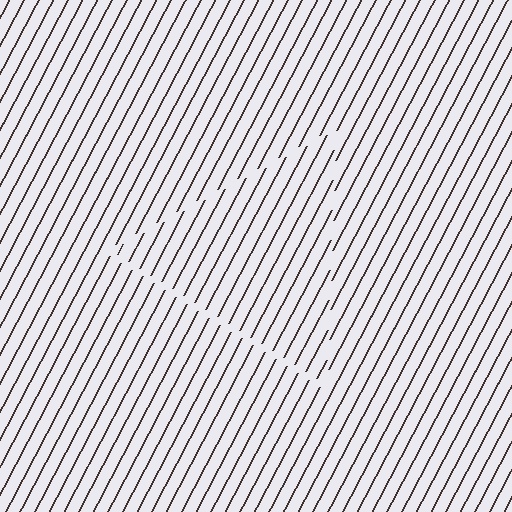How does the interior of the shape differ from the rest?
The interior of the shape contains the same grating, shifted by half a period — the contour is defined by the phase discontinuity where line-ends from the inner and outer gratings abut.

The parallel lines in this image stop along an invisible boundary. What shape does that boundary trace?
An illusory triangle. The interior of the shape contains the same grating, shifted by half a period — the contour is defined by the phase discontinuity where line-ends from the inner and outer gratings abut.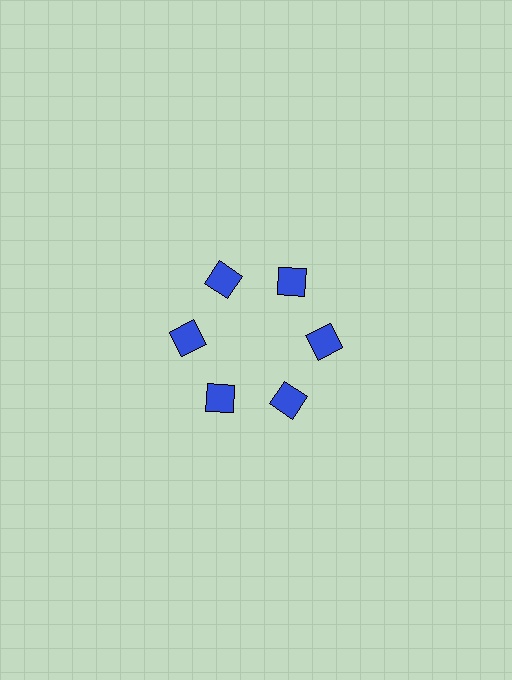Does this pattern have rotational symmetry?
Yes, this pattern has 6-fold rotational symmetry. It looks the same after rotating 60 degrees around the center.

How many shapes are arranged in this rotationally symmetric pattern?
There are 6 shapes, arranged in 6 groups of 1.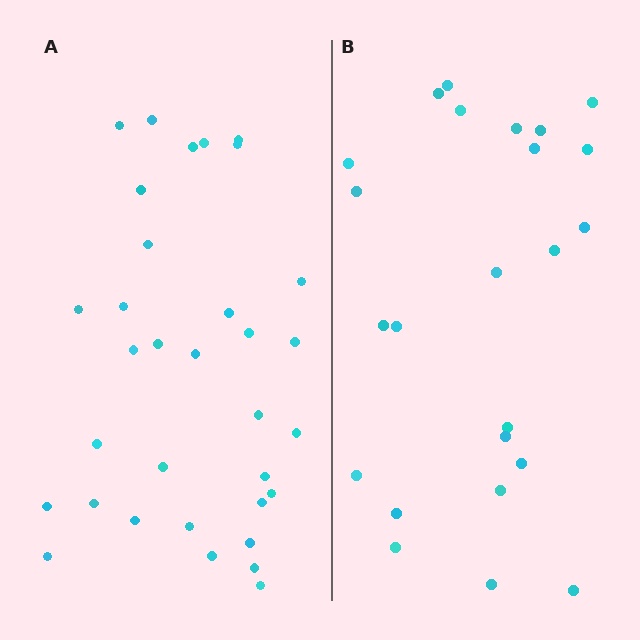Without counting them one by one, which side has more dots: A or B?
Region A (the left region) has more dots.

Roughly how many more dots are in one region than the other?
Region A has roughly 8 or so more dots than region B.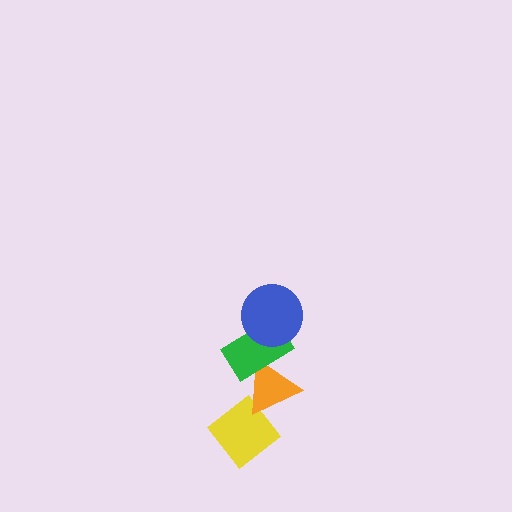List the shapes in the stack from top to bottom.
From top to bottom: the blue circle, the green rectangle, the orange triangle, the yellow diamond.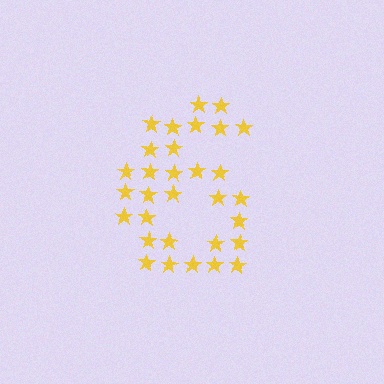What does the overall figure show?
The overall figure shows the digit 6.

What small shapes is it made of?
It is made of small stars.